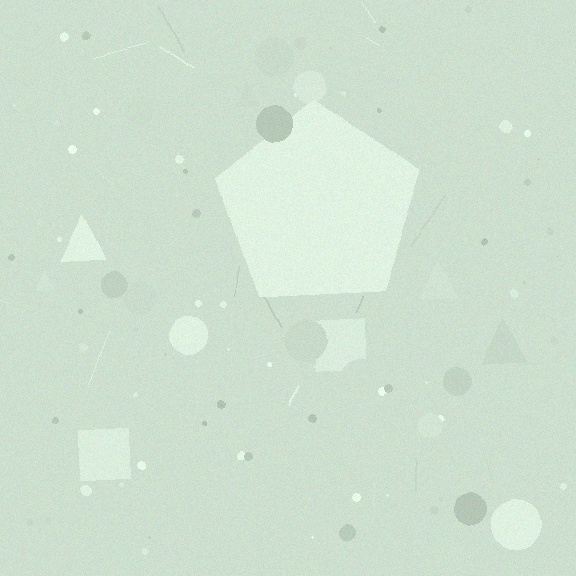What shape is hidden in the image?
A pentagon is hidden in the image.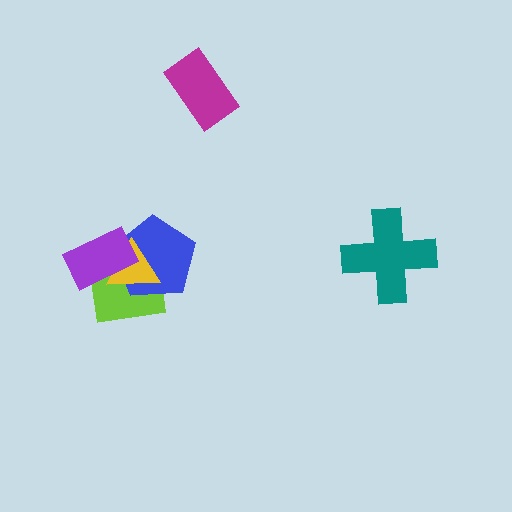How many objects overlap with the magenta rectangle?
0 objects overlap with the magenta rectangle.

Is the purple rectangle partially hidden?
No, no other shape covers it.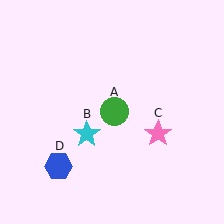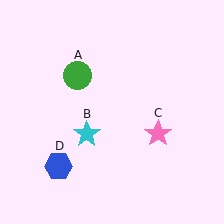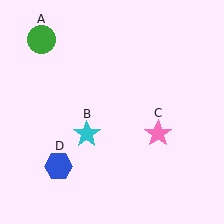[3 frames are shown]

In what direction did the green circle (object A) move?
The green circle (object A) moved up and to the left.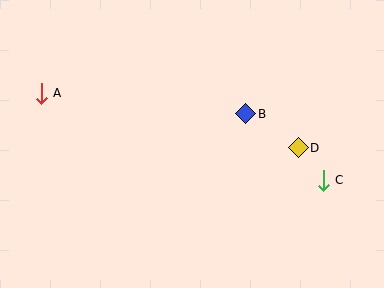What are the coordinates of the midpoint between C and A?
The midpoint between C and A is at (182, 137).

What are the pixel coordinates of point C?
Point C is at (323, 180).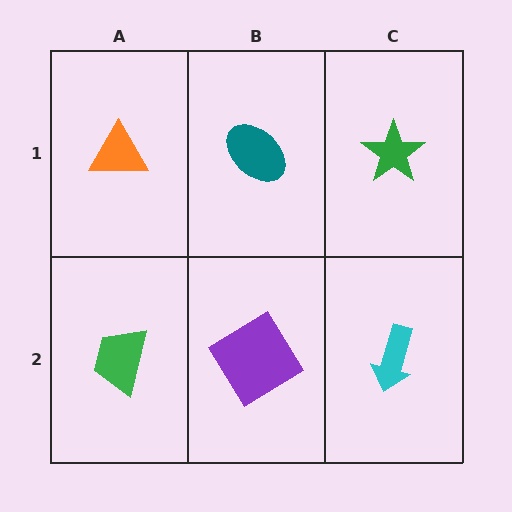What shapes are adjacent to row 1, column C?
A cyan arrow (row 2, column C), a teal ellipse (row 1, column B).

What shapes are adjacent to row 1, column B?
A purple diamond (row 2, column B), an orange triangle (row 1, column A), a green star (row 1, column C).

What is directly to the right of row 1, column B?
A green star.